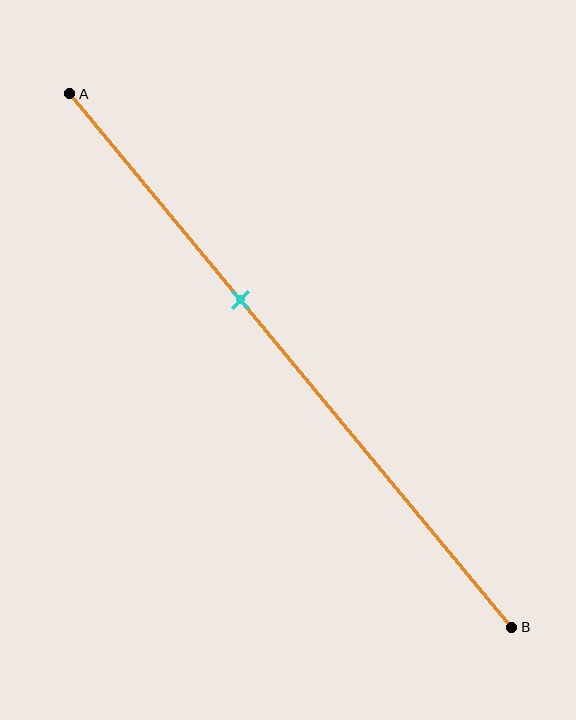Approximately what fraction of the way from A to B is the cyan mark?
The cyan mark is approximately 40% of the way from A to B.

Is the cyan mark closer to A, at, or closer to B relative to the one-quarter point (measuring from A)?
The cyan mark is closer to point B than the one-quarter point of segment AB.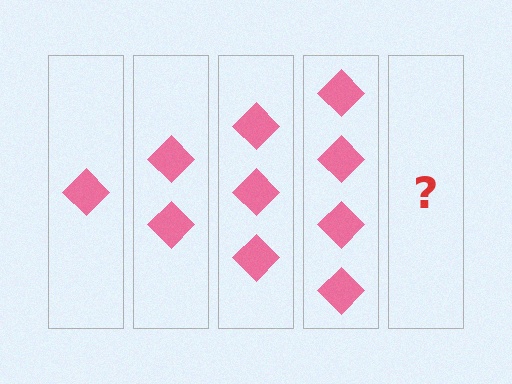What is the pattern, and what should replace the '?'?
The pattern is that each step adds one more diamond. The '?' should be 5 diamonds.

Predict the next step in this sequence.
The next step is 5 diamonds.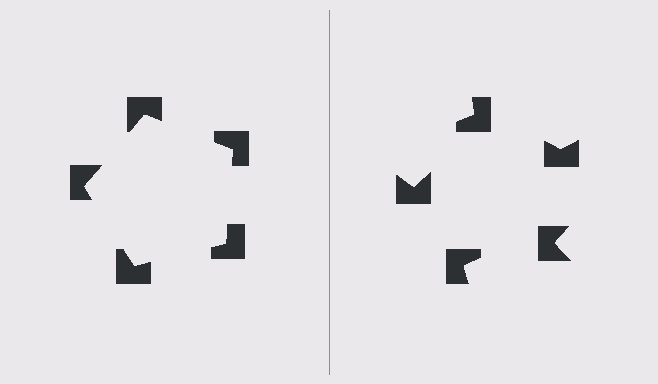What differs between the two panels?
The notched squares are positioned identically on both sides; only the wedge orientations differ. On the left they align to a pentagon; on the right they are misaligned.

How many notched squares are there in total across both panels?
10 — 5 on each side.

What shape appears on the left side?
An illusory pentagon.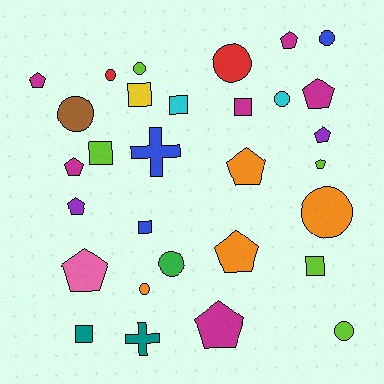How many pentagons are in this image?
There are 11 pentagons.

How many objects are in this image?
There are 30 objects.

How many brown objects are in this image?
There is 1 brown object.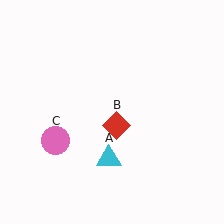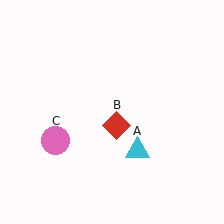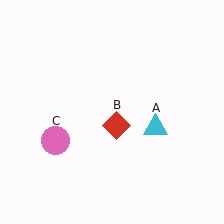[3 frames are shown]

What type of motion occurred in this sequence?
The cyan triangle (object A) rotated counterclockwise around the center of the scene.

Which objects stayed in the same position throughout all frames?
Red diamond (object B) and pink circle (object C) remained stationary.